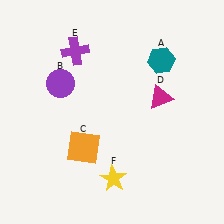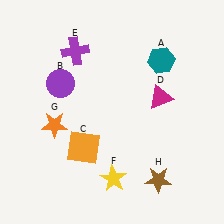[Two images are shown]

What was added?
An orange star (G), a brown star (H) were added in Image 2.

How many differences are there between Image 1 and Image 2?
There are 2 differences between the two images.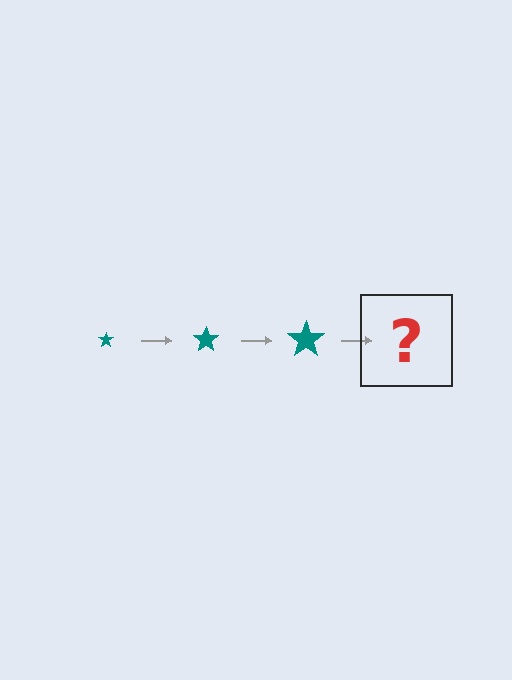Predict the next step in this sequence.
The next step is a teal star, larger than the previous one.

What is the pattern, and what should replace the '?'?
The pattern is that the star gets progressively larger each step. The '?' should be a teal star, larger than the previous one.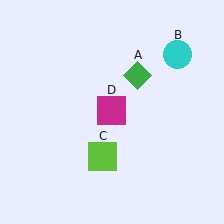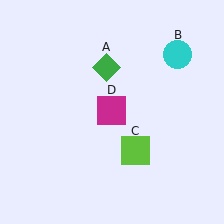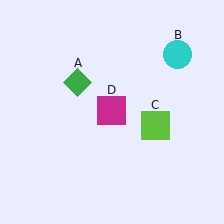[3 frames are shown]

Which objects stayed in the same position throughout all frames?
Cyan circle (object B) and magenta square (object D) remained stationary.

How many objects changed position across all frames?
2 objects changed position: green diamond (object A), lime square (object C).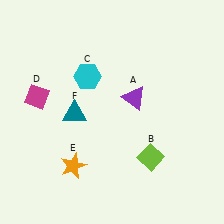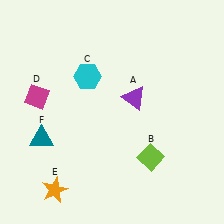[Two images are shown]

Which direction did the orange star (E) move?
The orange star (E) moved down.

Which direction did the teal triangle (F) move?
The teal triangle (F) moved left.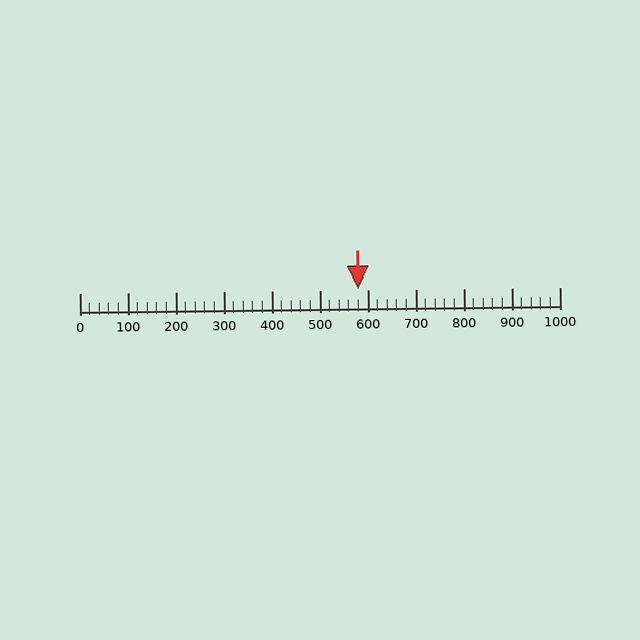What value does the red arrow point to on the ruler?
The red arrow points to approximately 580.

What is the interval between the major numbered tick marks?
The major tick marks are spaced 100 units apart.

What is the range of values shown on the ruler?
The ruler shows values from 0 to 1000.